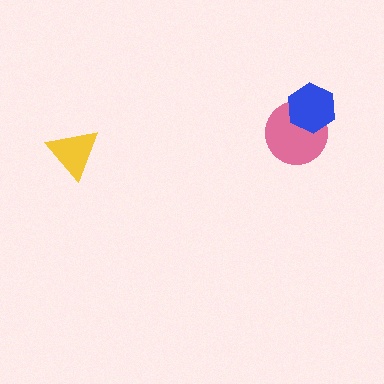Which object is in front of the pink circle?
The blue hexagon is in front of the pink circle.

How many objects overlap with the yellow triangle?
0 objects overlap with the yellow triangle.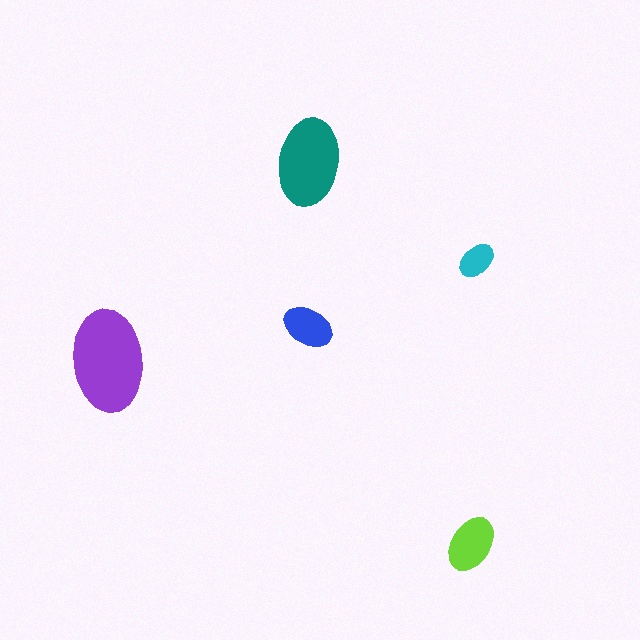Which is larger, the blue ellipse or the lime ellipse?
The lime one.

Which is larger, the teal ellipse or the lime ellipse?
The teal one.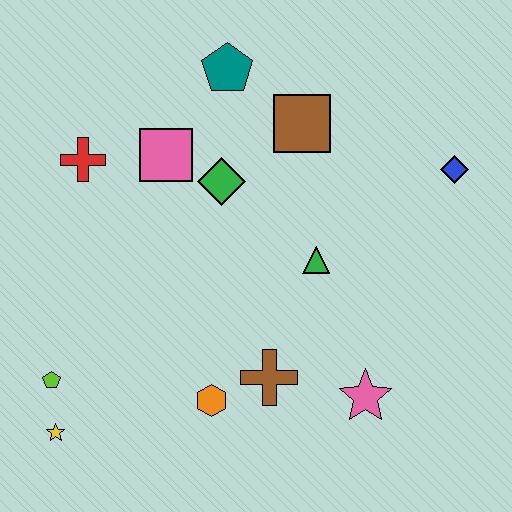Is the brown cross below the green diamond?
Yes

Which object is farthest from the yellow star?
The blue diamond is farthest from the yellow star.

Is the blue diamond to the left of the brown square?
No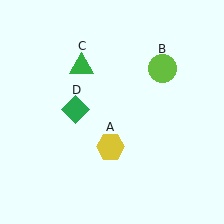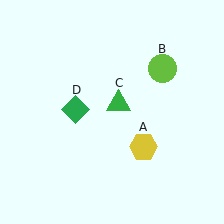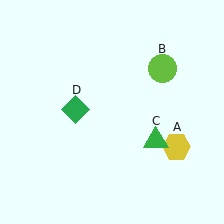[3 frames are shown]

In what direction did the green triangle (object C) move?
The green triangle (object C) moved down and to the right.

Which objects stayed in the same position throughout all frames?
Lime circle (object B) and green diamond (object D) remained stationary.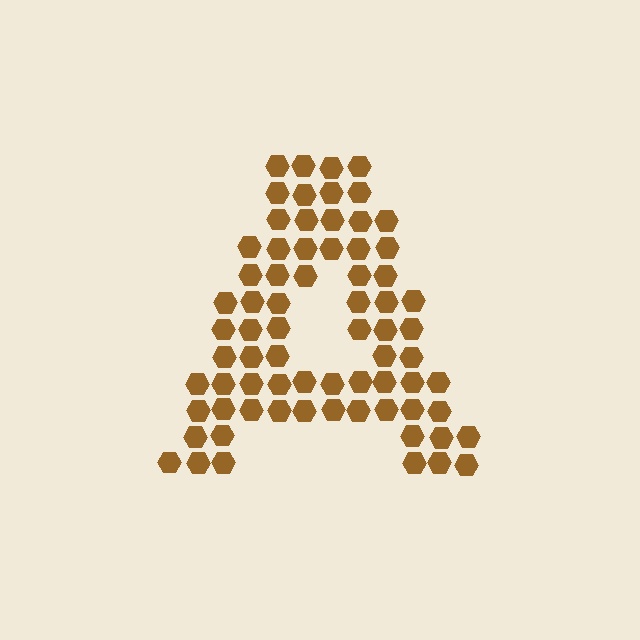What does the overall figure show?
The overall figure shows the letter A.